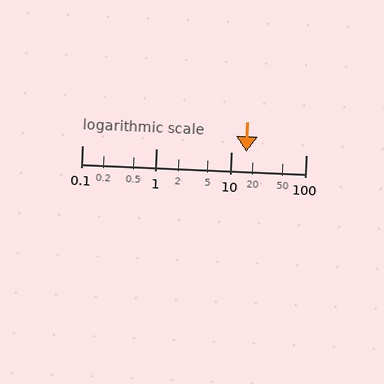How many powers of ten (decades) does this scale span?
The scale spans 3 decades, from 0.1 to 100.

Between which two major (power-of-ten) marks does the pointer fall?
The pointer is between 10 and 100.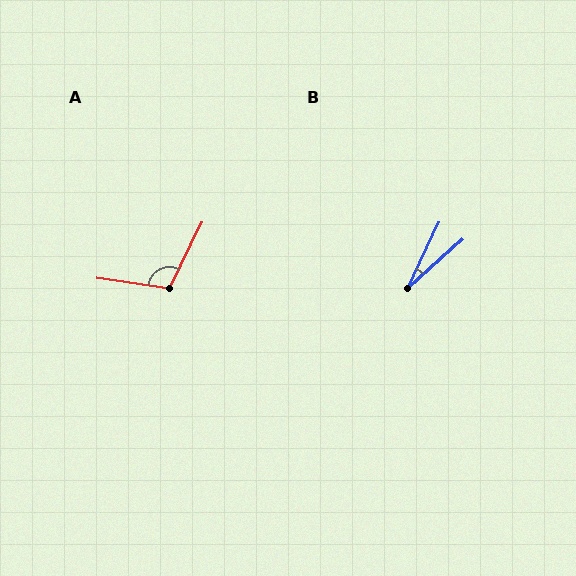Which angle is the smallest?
B, at approximately 22 degrees.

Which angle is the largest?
A, at approximately 108 degrees.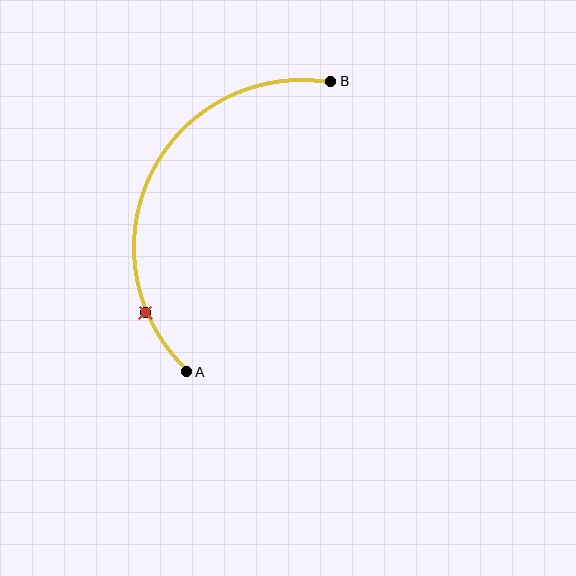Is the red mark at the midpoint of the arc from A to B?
No. The red mark lies on the arc but is closer to endpoint A. The arc midpoint would be at the point on the curve equidistant along the arc from both A and B.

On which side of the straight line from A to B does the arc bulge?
The arc bulges to the left of the straight line connecting A and B.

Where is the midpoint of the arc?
The arc midpoint is the point on the curve farthest from the straight line joining A and B. It sits to the left of that line.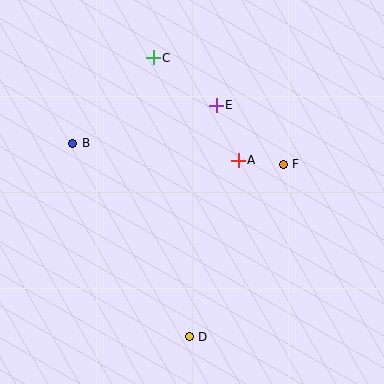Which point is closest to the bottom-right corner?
Point D is closest to the bottom-right corner.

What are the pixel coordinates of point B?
Point B is at (73, 143).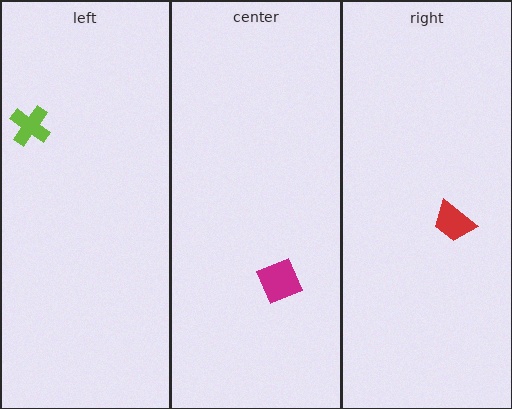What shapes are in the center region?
The magenta square.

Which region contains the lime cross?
The left region.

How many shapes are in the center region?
1.